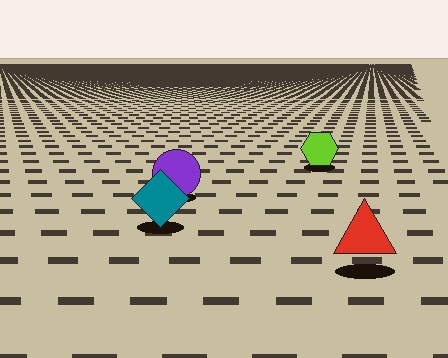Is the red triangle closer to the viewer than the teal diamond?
Yes. The red triangle is closer — you can tell from the texture gradient: the ground texture is coarser near it.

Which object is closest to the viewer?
The red triangle is closest. The texture marks near it are larger and more spread out.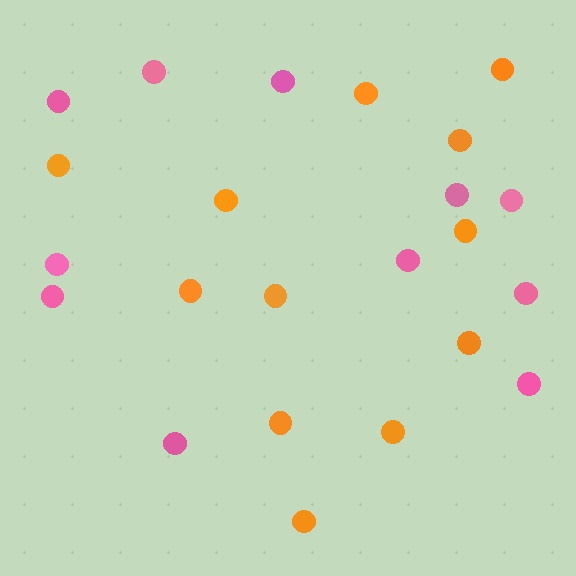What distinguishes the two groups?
There are 2 groups: one group of pink circles (11) and one group of orange circles (12).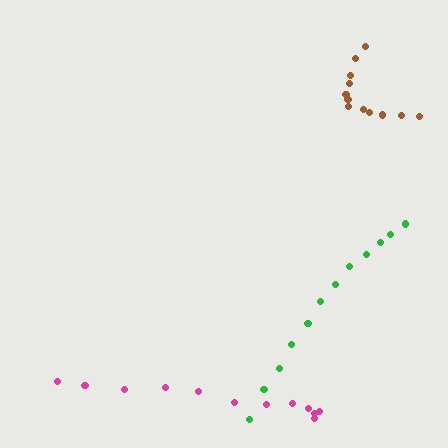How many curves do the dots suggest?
There are 3 distinct paths.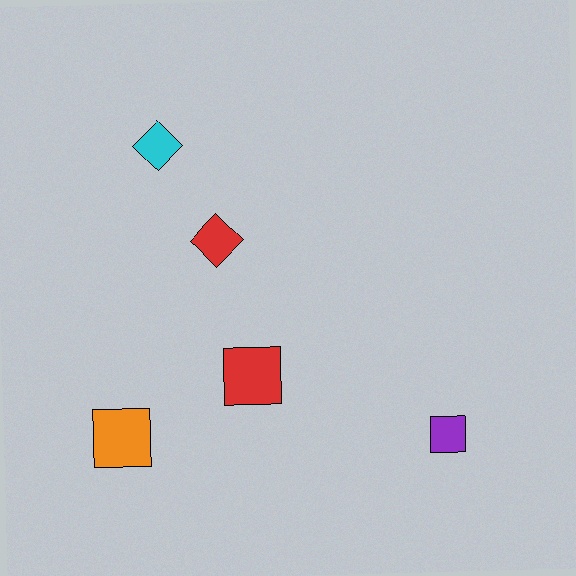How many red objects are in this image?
There are 2 red objects.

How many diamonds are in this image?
There are 2 diamonds.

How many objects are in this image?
There are 5 objects.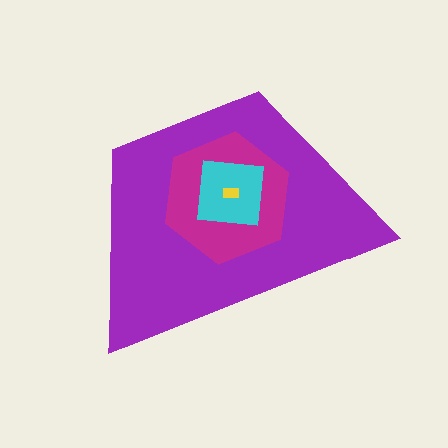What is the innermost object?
The yellow rectangle.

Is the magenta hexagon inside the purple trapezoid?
Yes.